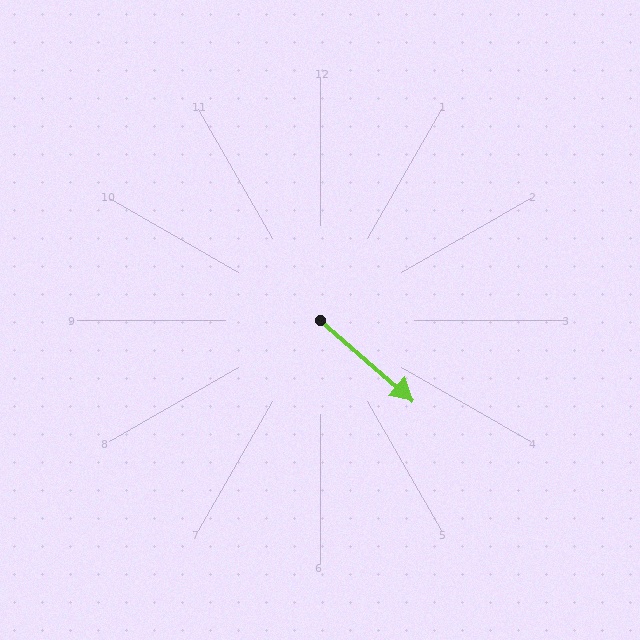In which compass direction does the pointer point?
Southeast.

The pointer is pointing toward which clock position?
Roughly 4 o'clock.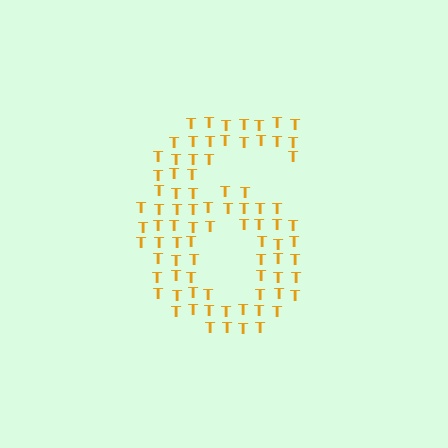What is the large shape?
The large shape is the digit 6.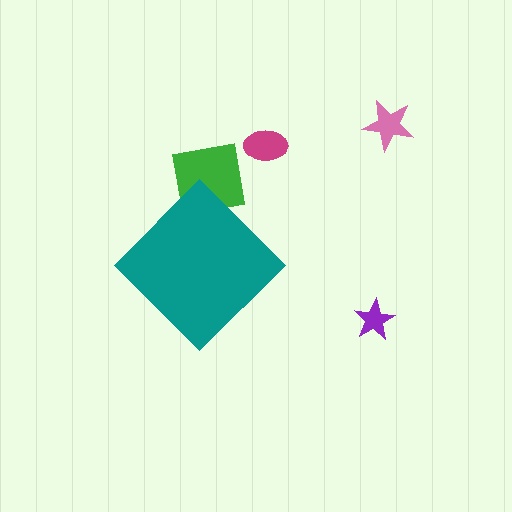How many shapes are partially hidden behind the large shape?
1 shape is partially hidden.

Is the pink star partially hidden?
No, the pink star is fully visible.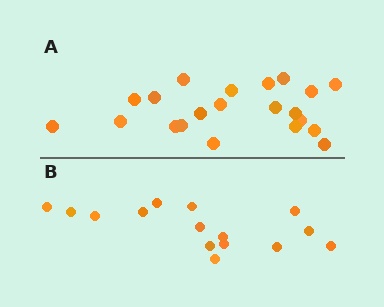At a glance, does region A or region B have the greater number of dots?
Region A (the top region) has more dots.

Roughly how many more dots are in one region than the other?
Region A has about 6 more dots than region B.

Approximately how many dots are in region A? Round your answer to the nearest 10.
About 20 dots. (The exact count is 21, which rounds to 20.)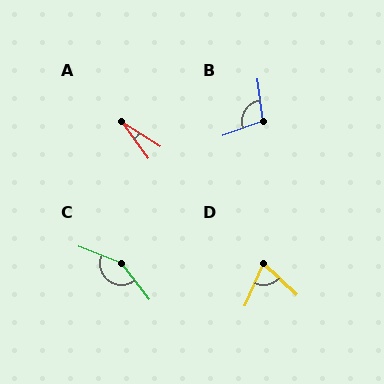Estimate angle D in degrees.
Approximately 70 degrees.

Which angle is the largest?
C, at approximately 149 degrees.